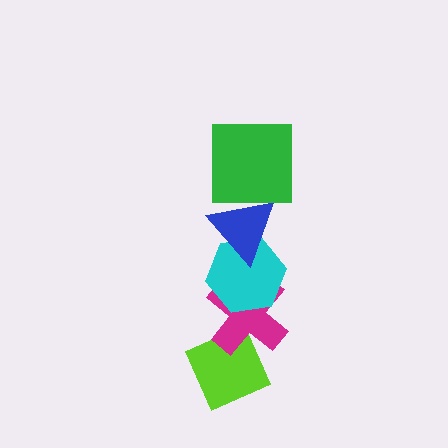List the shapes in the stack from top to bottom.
From top to bottom: the green square, the blue triangle, the cyan hexagon, the magenta cross, the lime diamond.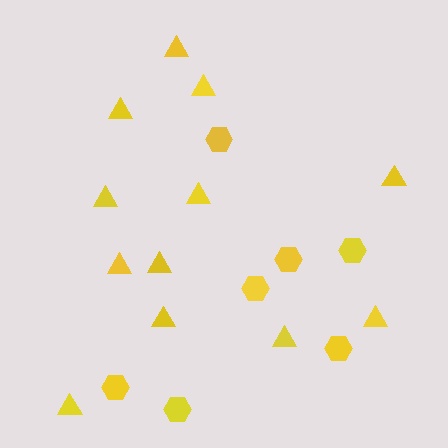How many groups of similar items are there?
There are 2 groups: one group of hexagons (7) and one group of triangles (12).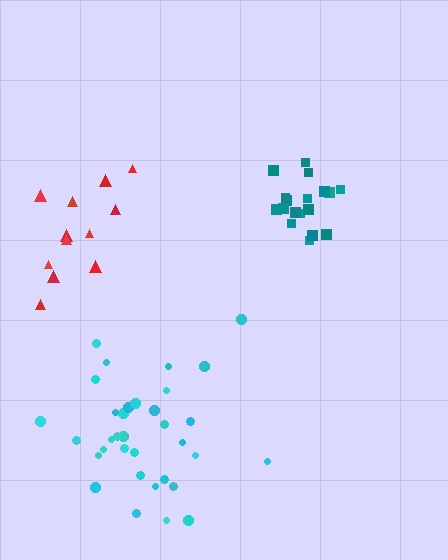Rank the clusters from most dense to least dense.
teal, cyan, red.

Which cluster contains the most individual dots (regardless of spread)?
Cyan (34).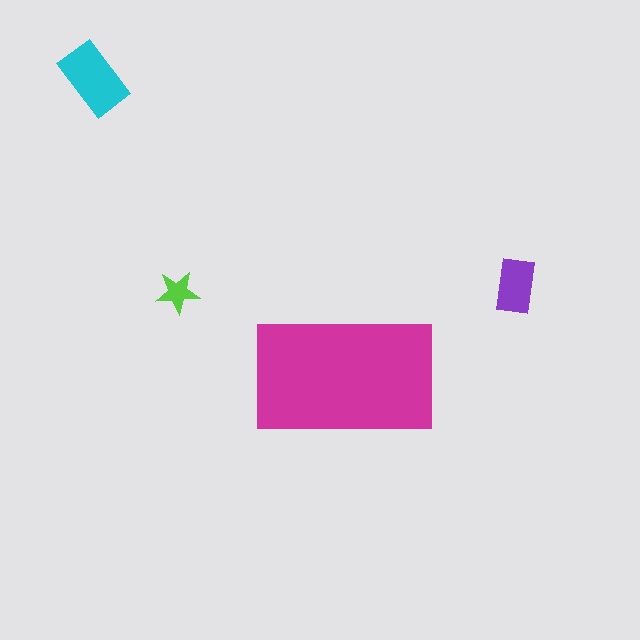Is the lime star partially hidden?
No, the lime star is fully visible.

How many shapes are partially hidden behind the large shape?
0 shapes are partially hidden.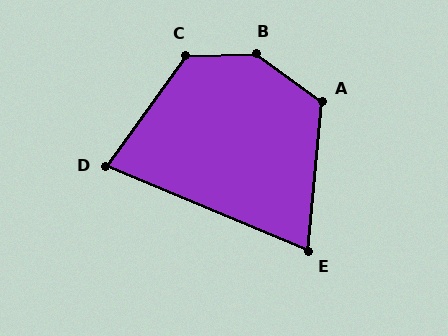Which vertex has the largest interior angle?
B, at approximately 143 degrees.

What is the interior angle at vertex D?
Approximately 77 degrees (acute).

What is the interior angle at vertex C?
Approximately 127 degrees (obtuse).